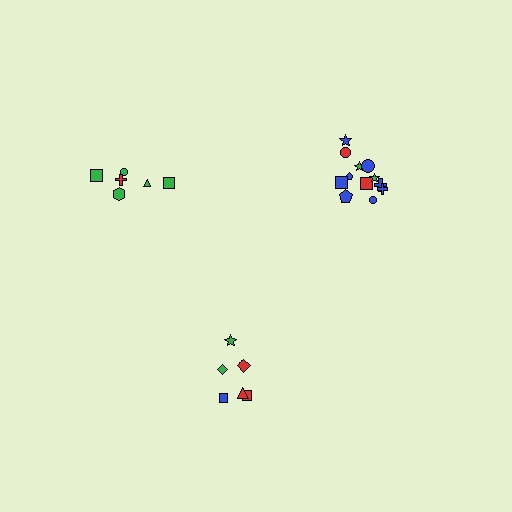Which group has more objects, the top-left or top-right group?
The top-right group.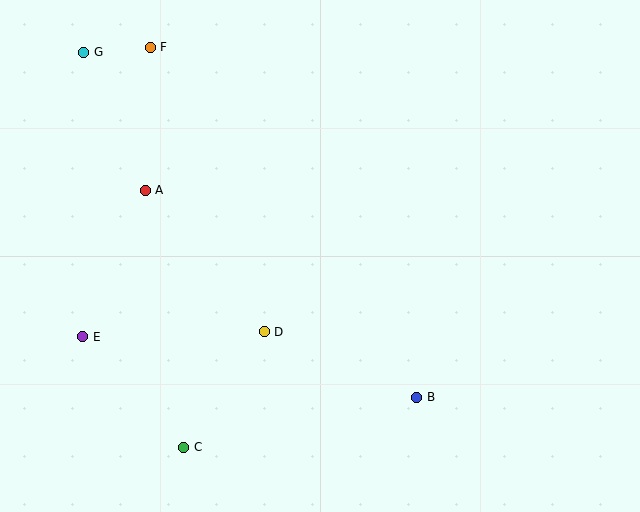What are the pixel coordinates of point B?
Point B is at (417, 397).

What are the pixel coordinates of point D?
Point D is at (264, 332).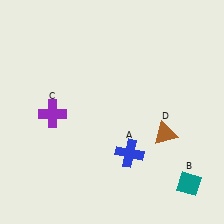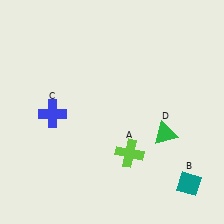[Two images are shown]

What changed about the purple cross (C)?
In Image 1, C is purple. In Image 2, it changed to blue.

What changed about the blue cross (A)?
In Image 1, A is blue. In Image 2, it changed to lime.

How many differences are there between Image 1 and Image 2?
There are 3 differences between the two images.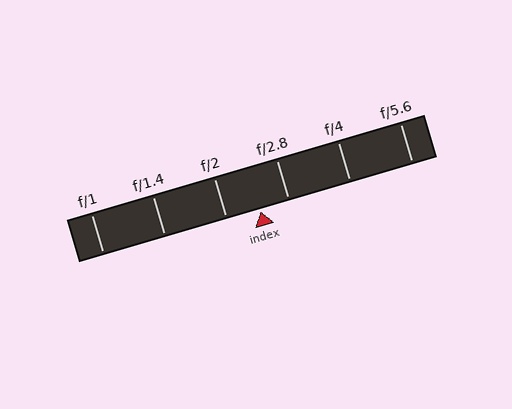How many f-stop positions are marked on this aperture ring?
There are 6 f-stop positions marked.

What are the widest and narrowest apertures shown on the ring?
The widest aperture shown is f/1 and the narrowest is f/5.6.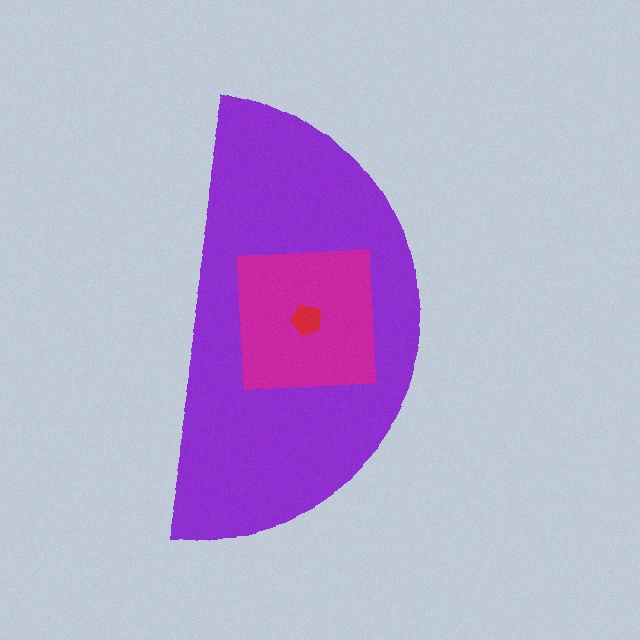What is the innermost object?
The red pentagon.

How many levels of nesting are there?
3.